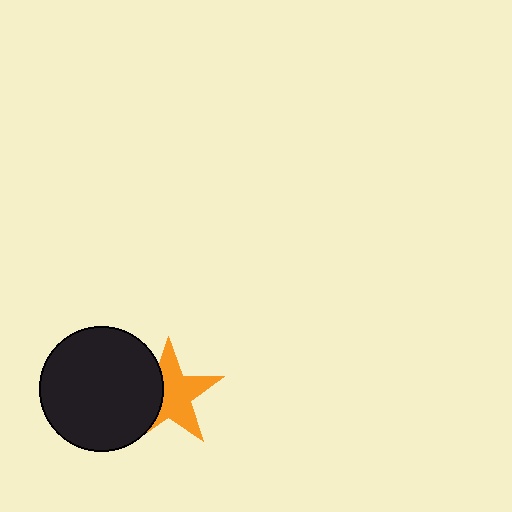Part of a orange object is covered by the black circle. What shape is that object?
It is a star.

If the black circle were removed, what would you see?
You would see the complete orange star.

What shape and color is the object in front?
The object in front is a black circle.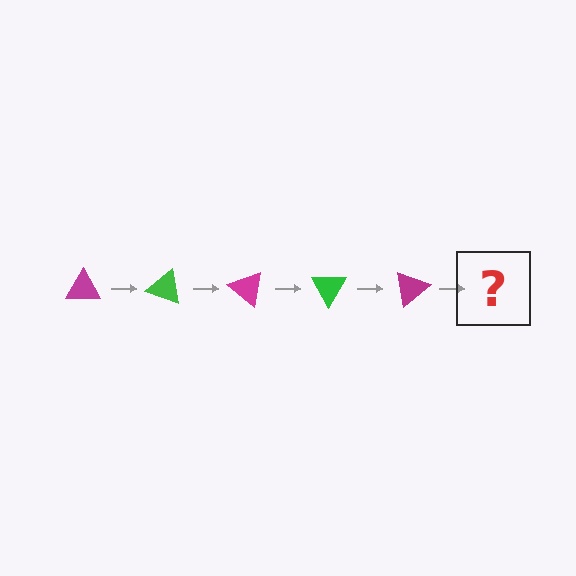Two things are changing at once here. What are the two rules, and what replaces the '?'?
The two rules are that it rotates 20 degrees each step and the color cycles through magenta and green. The '?' should be a green triangle, rotated 100 degrees from the start.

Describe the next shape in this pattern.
It should be a green triangle, rotated 100 degrees from the start.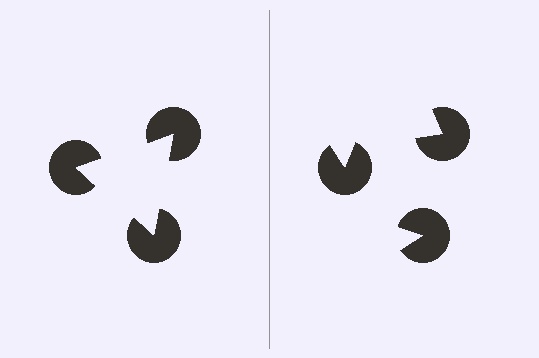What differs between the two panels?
The pac-man discs are positioned identically on both sides; only the wedge orientations differ. On the left they align to a triangle; on the right they are misaligned.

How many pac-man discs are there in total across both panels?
6 — 3 on each side.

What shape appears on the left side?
An illusory triangle.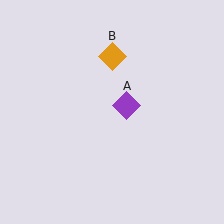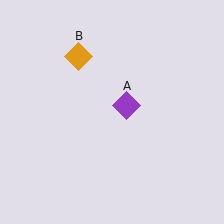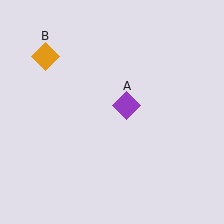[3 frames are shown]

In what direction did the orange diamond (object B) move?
The orange diamond (object B) moved left.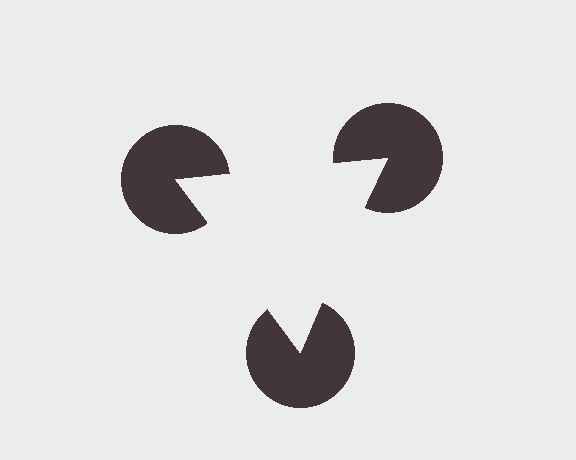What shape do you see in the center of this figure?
An illusory triangle — its edges are inferred from the aligned wedge cuts in the pac-man discs, not physically drawn.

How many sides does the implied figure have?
3 sides.